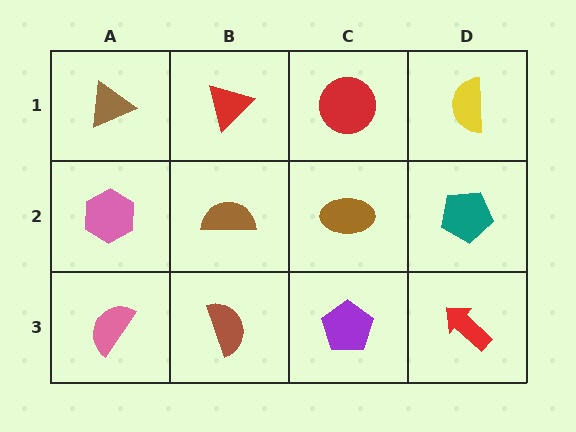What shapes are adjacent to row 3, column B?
A brown semicircle (row 2, column B), a pink semicircle (row 3, column A), a purple pentagon (row 3, column C).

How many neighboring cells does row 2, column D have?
3.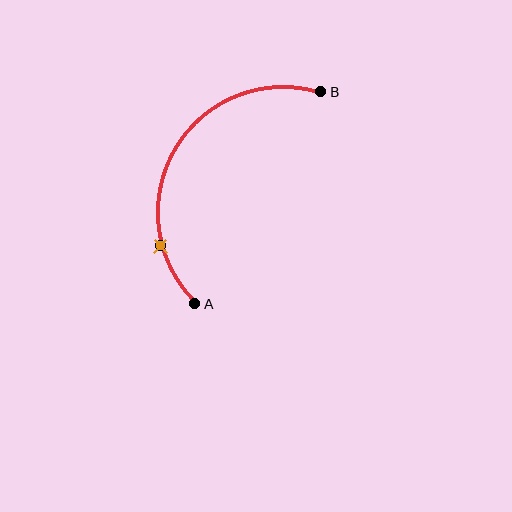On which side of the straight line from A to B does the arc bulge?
The arc bulges to the left of the straight line connecting A and B.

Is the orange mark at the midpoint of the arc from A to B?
No. The orange mark lies on the arc but is closer to endpoint A. The arc midpoint would be at the point on the curve equidistant along the arc from both A and B.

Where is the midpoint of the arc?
The arc midpoint is the point on the curve farthest from the straight line joining A and B. It sits to the left of that line.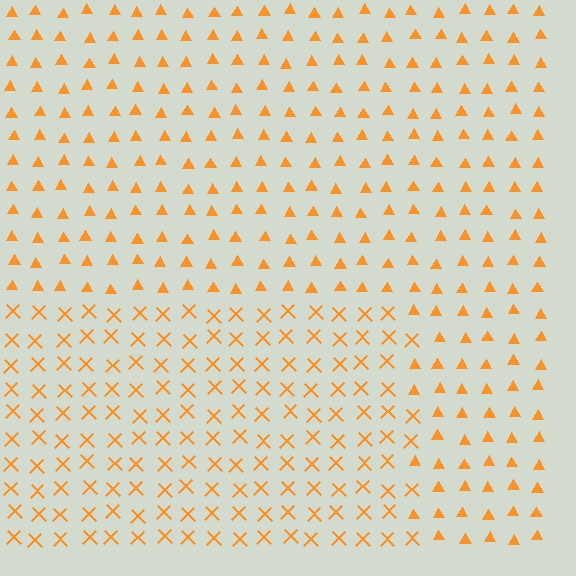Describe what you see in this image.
The image is filled with small orange elements arranged in a uniform grid. A rectangle-shaped region contains X marks, while the surrounding area contains triangles. The boundary is defined purely by the change in element shape.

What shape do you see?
I see a rectangle.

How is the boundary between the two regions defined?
The boundary is defined by a change in element shape: X marks inside vs. triangles outside. All elements share the same color and spacing.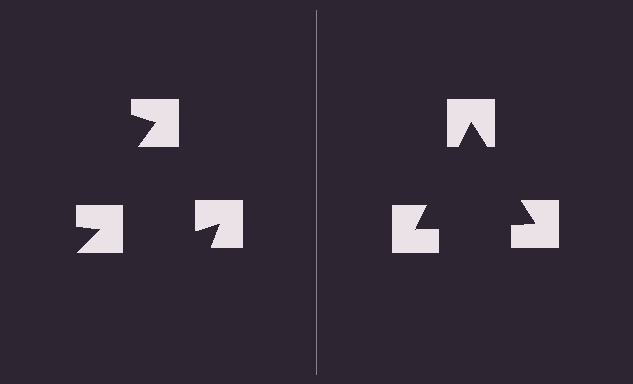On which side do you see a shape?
An illusory triangle appears on the right side. On the left side the wedge cuts are rotated, so no coherent shape forms.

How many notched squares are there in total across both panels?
6 — 3 on each side.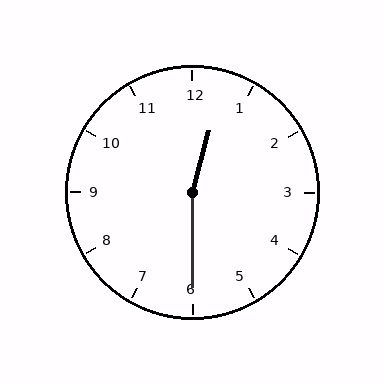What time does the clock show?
12:30.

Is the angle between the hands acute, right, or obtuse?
It is obtuse.